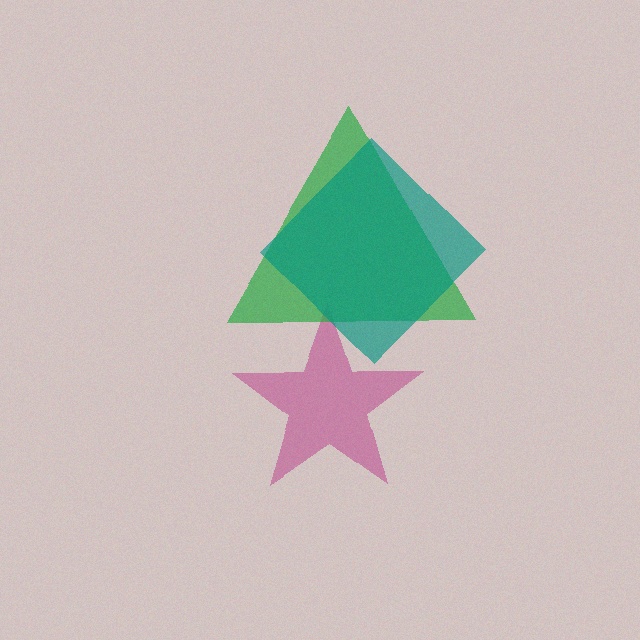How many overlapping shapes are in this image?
There are 3 overlapping shapes in the image.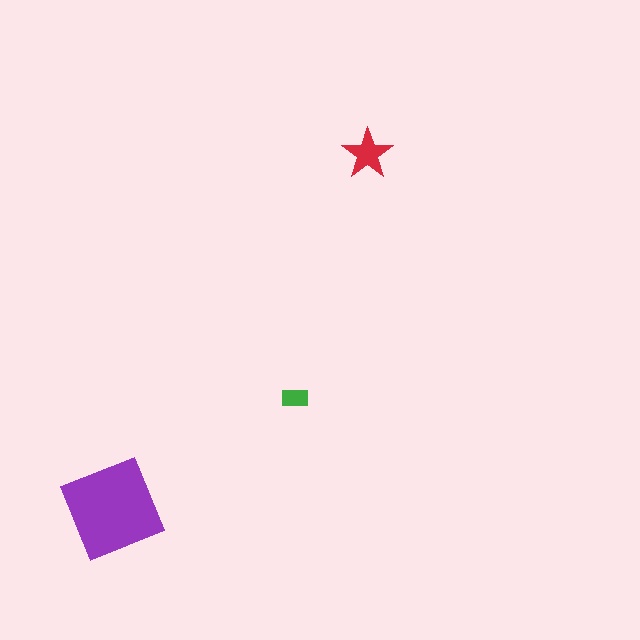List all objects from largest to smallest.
The purple square, the red star, the green rectangle.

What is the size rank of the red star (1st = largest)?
2nd.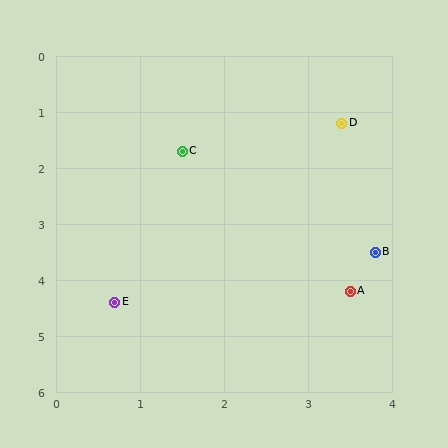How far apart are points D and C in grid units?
Points D and C are about 2.0 grid units apart.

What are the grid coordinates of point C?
Point C is at approximately (1.5, 1.7).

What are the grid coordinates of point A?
Point A is at approximately (3.5, 4.2).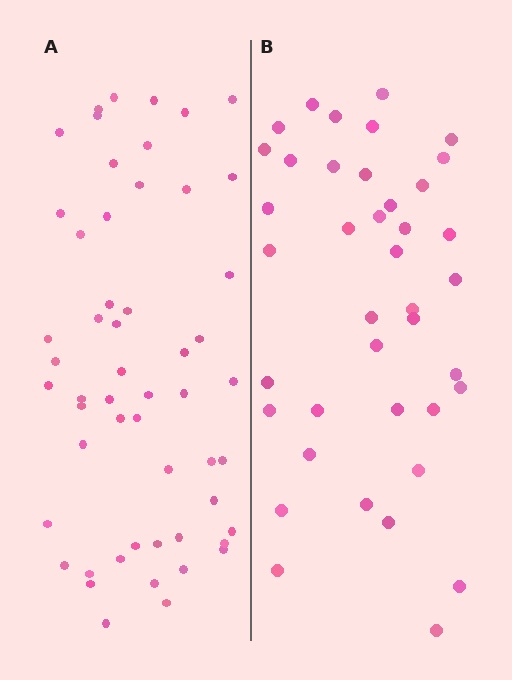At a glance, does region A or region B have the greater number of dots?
Region A (the left region) has more dots.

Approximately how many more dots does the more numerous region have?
Region A has approximately 15 more dots than region B.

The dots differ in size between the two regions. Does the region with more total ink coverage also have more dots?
No. Region B has more total ink coverage because its dots are larger, but region A actually contains more individual dots. Total area can be misleading — the number of items is what matters here.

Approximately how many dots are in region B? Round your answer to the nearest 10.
About 40 dots.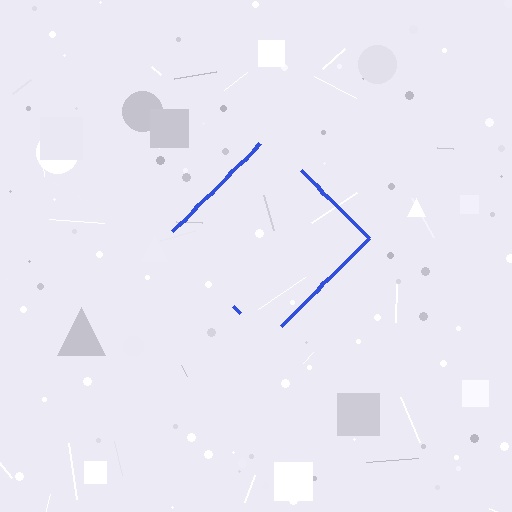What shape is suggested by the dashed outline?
The dashed outline suggests a diamond.